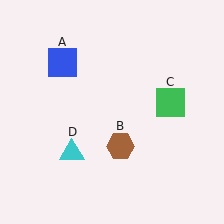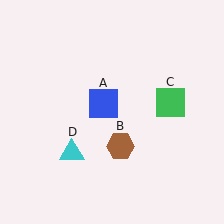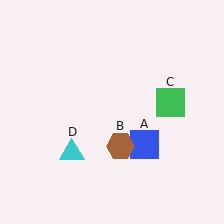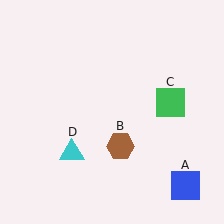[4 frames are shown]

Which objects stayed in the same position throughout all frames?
Brown hexagon (object B) and green square (object C) and cyan triangle (object D) remained stationary.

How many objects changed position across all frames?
1 object changed position: blue square (object A).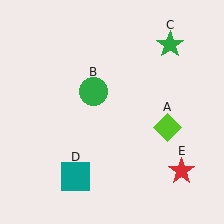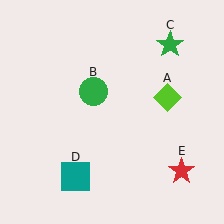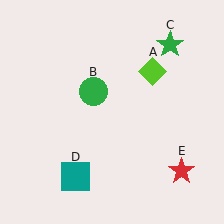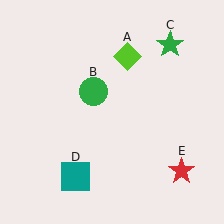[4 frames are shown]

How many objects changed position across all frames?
1 object changed position: lime diamond (object A).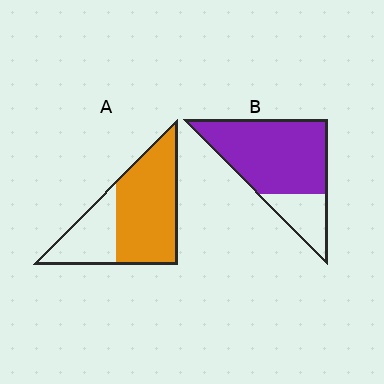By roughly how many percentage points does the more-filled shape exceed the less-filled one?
By roughly 10 percentage points (B over A).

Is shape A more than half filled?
Yes.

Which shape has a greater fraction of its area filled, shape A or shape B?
Shape B.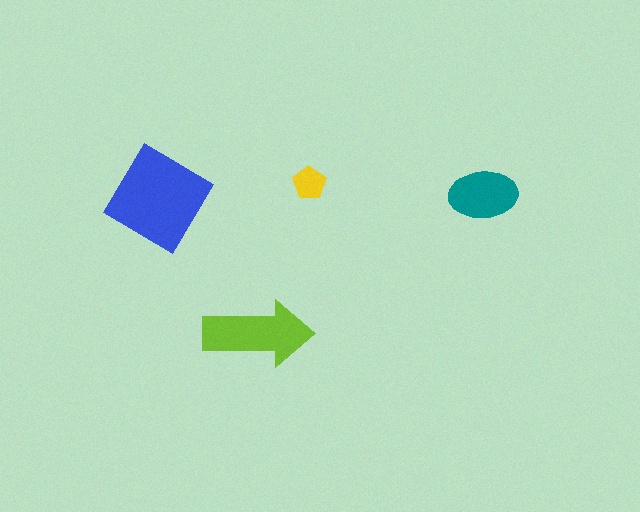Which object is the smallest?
The yellow pentagon.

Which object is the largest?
The blue diamond.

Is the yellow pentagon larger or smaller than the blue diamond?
Smaller.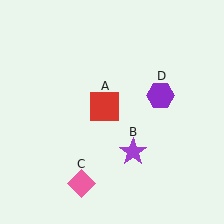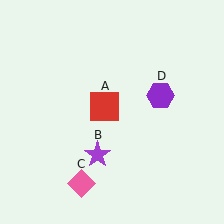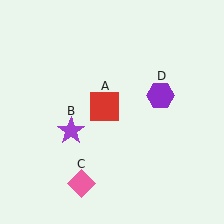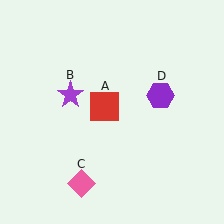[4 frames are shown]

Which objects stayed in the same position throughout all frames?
Red square (object A) and pink diamond (object C) and purple hexagon (object D) remained stationary.